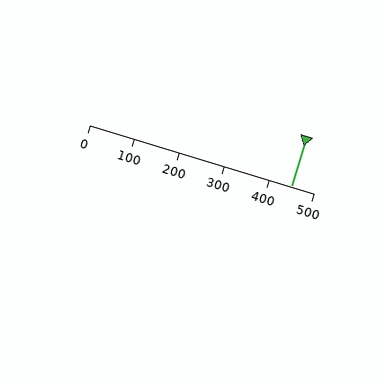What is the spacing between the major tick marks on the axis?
The major ticks are spaced 100 apart.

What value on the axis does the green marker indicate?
The marker indicates approximately 450.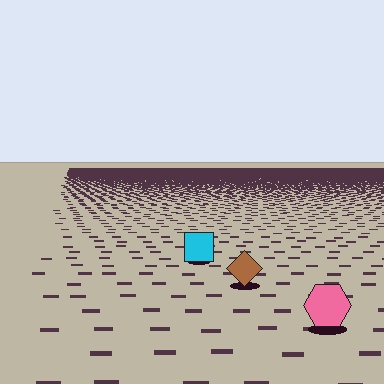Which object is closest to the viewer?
The pink hexagon is closest. The texture marks near it are larger and more spread out.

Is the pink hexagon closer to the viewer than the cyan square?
Yes. The pink hexagon is closer — you can tell from the texture gradient: the ground texture is coarser near it.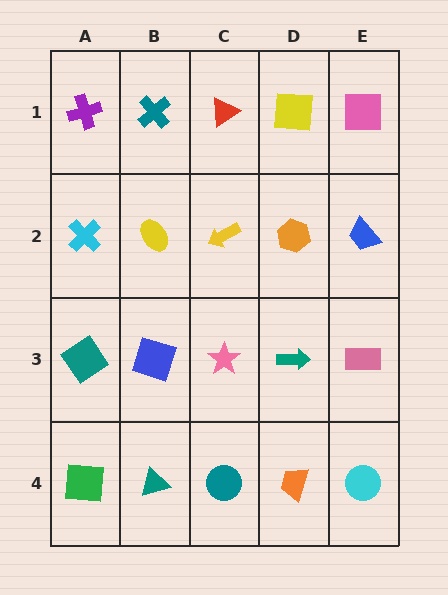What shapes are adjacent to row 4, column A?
A teal diamond (row 3, column A), a teal triangle (row 4, column B).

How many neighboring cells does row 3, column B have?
4.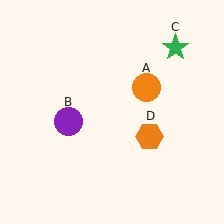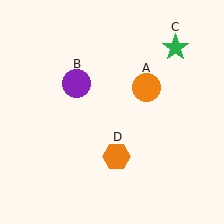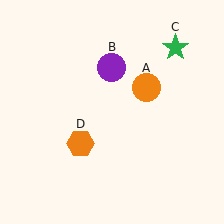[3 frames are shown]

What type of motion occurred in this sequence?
The purple circle (object B), orange hexagon (object D) rotated clockwise around the center of the scene.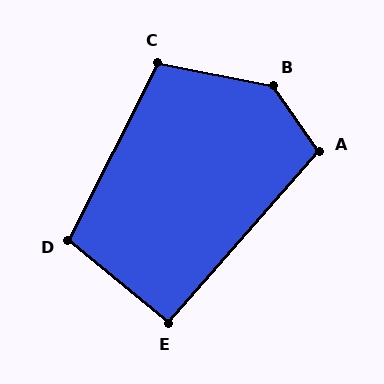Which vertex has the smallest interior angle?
E, at approximately 92 degrees.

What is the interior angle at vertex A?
Approximately 104 degrees (obtuse).